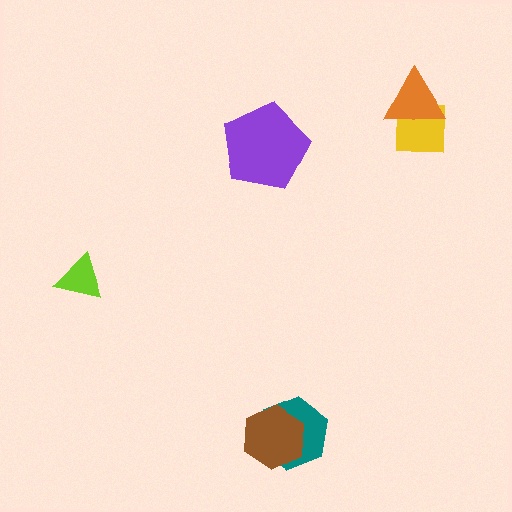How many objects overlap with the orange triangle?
1 object overlaps with the orange triangle.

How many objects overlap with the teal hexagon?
1 object overlaps with the teal hexagon.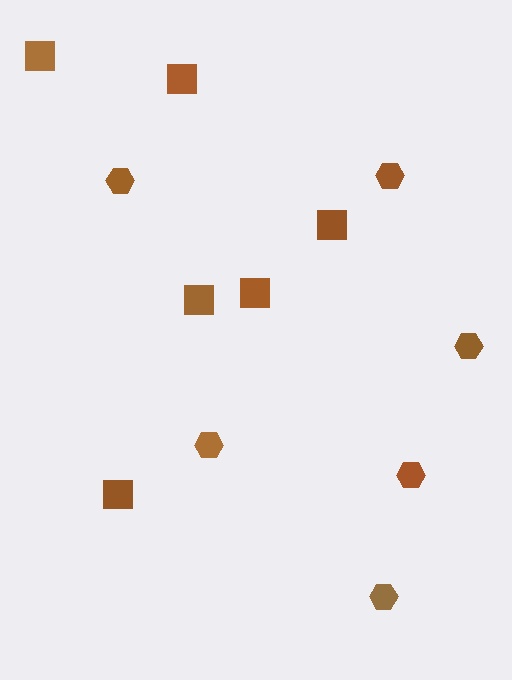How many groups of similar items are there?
There are 2 groups: one group of hexagons (6) and one group of squares (6).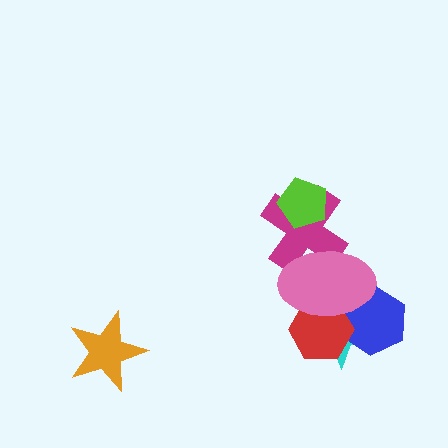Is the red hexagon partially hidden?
Yes, it is partially covered by another shape.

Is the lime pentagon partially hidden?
No, no other shape covers it.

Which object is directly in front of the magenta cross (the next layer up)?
The pink ellipse is directly in front of the magenta cross.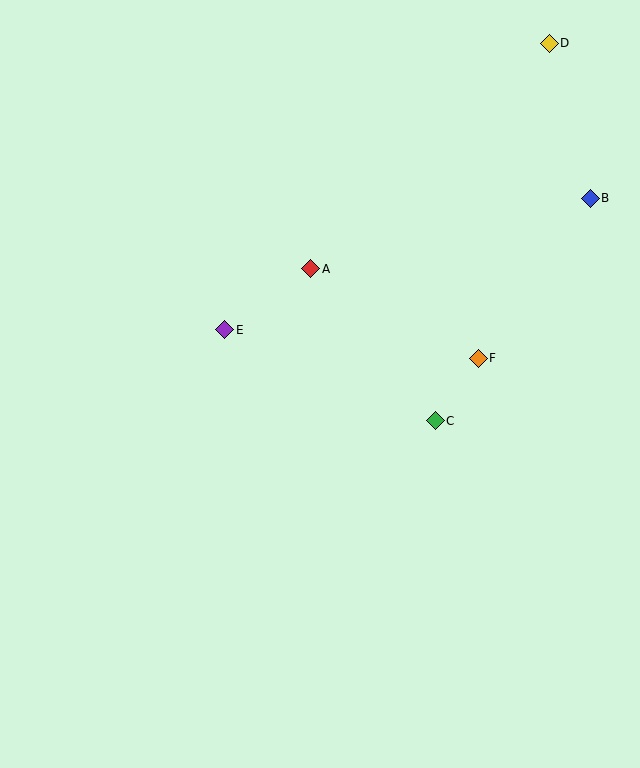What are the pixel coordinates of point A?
Point A is at (311, 269).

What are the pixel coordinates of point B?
Point B is at (590, 198).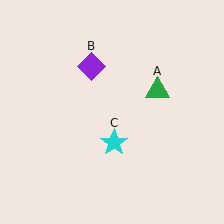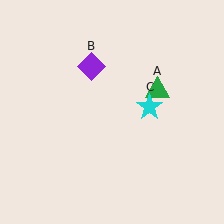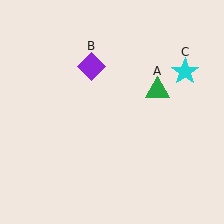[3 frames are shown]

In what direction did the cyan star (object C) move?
The cyan star (object C) moved up and to the right.